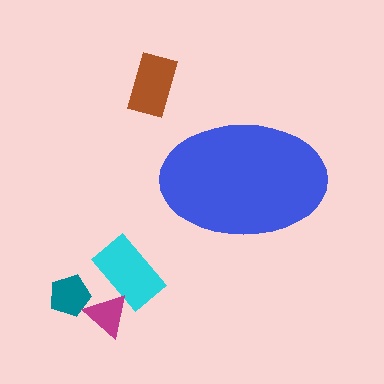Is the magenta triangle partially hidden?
No, the magenta triangle is fully visible.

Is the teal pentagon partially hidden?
No, the teal pentagon is fully visible.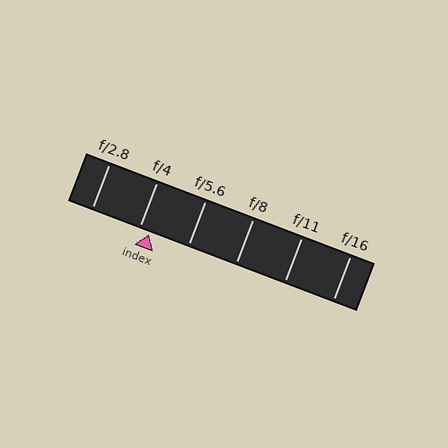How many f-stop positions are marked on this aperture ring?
There are 6 f-stop positions marked.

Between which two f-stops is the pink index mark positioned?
The index mark is between f/4 and f/5.6.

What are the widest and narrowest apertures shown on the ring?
The widest aperture shown is f/2.8 and the narrowest is f/16.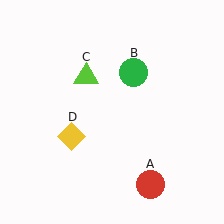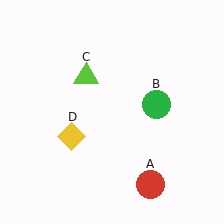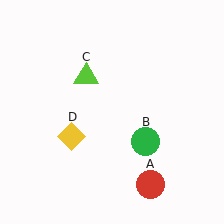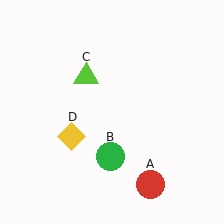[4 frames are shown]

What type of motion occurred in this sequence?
The green circle (object B) rotated clockwise around the center of the scene.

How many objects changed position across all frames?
1 object changed position: green circle (object B).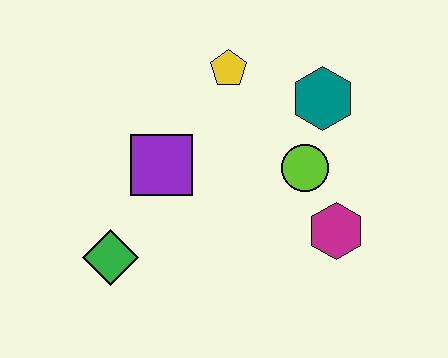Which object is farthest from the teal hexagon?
The green diamond is farthest from the teal hexagon.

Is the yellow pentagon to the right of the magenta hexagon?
No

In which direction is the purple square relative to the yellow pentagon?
The purple square is below the yellow pentagon.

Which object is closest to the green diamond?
The purple square is closest to the green diamond.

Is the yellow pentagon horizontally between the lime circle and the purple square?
Yes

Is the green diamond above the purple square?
No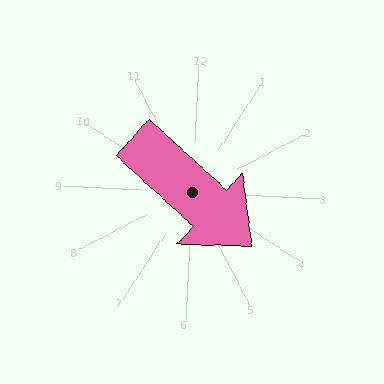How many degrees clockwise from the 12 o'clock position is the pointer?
Approximately 130 degrees.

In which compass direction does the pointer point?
Southeast.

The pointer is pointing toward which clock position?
Roughly 4 o'clock.